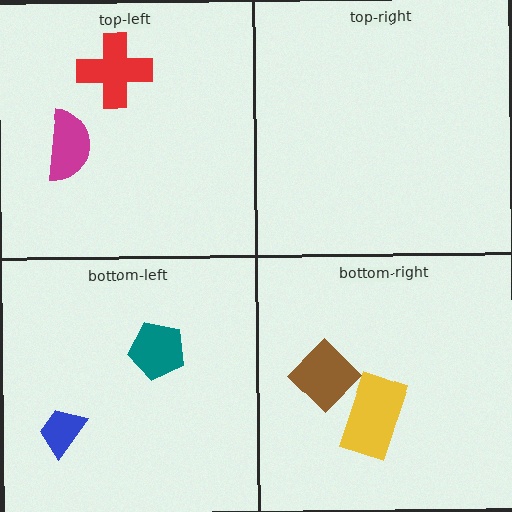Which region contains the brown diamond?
The bottom-right region.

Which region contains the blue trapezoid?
The bottom-left region.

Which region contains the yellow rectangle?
The bottom-right region.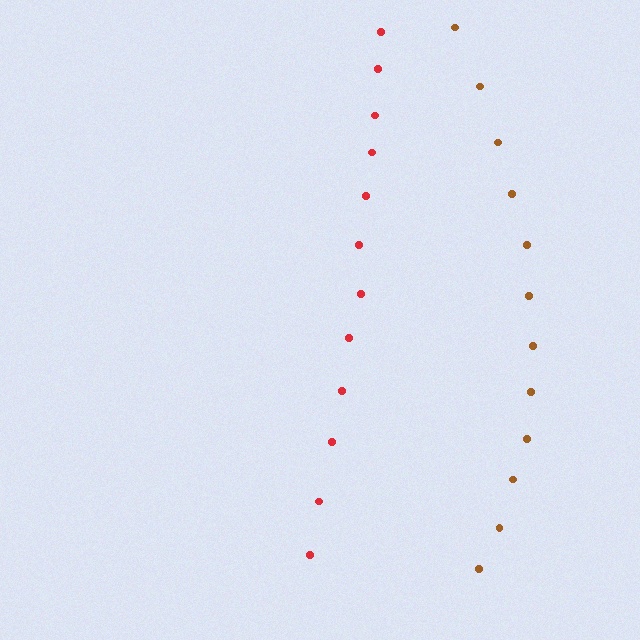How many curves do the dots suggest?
There are 2 distinct paths.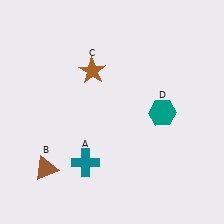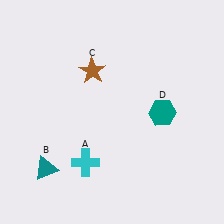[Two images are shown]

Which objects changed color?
A changed from teal to cyan. B changed from brown to teal.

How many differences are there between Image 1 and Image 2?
There are 2 differences between the two images.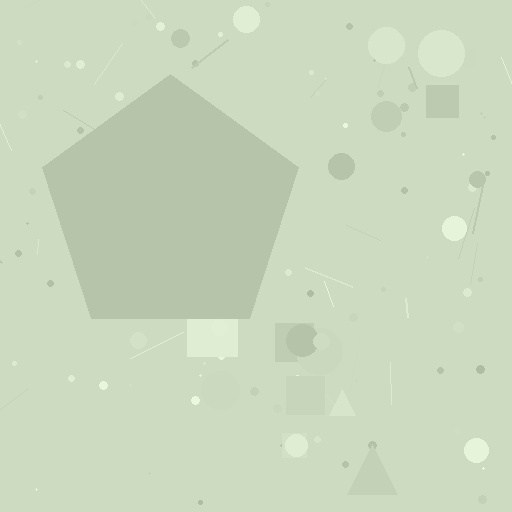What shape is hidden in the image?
A pentagon is hidden in the image.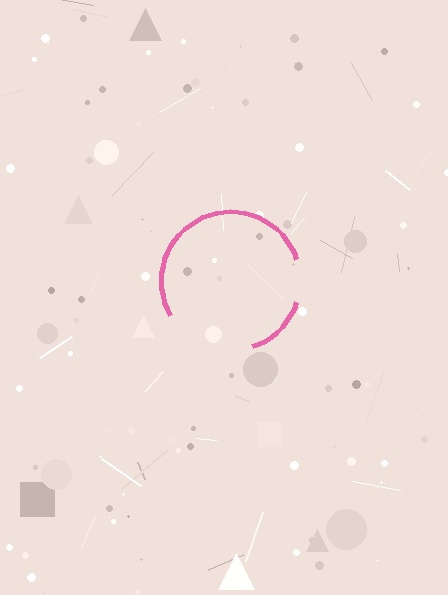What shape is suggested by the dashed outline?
The dashed outline suggests a circle.